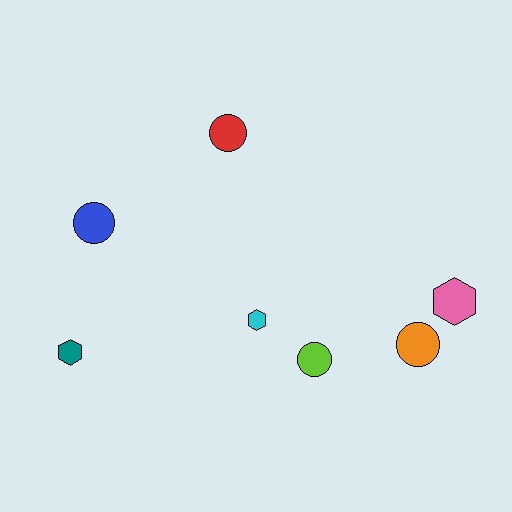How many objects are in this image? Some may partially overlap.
There are 7 objects.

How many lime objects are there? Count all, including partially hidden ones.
There is 1 lime object.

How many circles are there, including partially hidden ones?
There are 4 circles.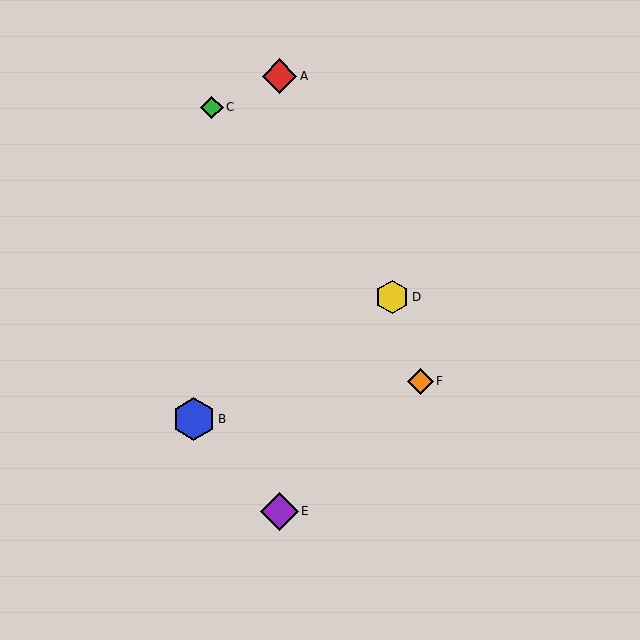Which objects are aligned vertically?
Objects A, E are aligned vertically.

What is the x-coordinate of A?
Object A is at x≈279.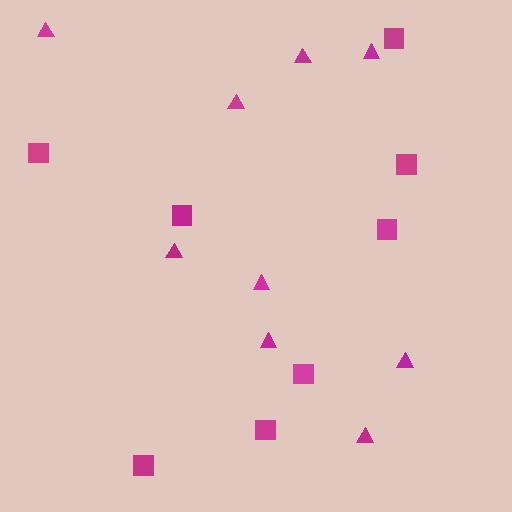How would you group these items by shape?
There are 2 groups: one group of triangles (9) and one group of squares (8).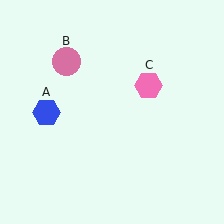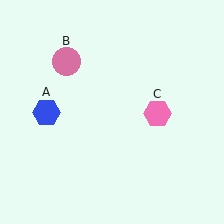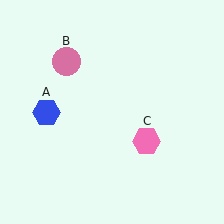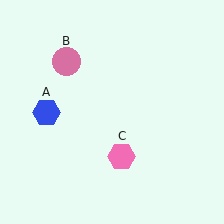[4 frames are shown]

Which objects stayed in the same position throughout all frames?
Blue hexagon (object A) and pink circle (object B) remained stationary.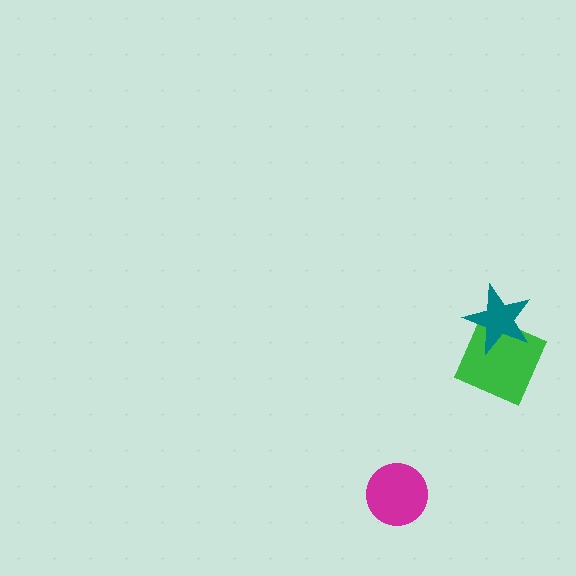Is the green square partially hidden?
Yes, it is partially covered by another shape.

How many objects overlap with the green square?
1 object overlaps with the green square.